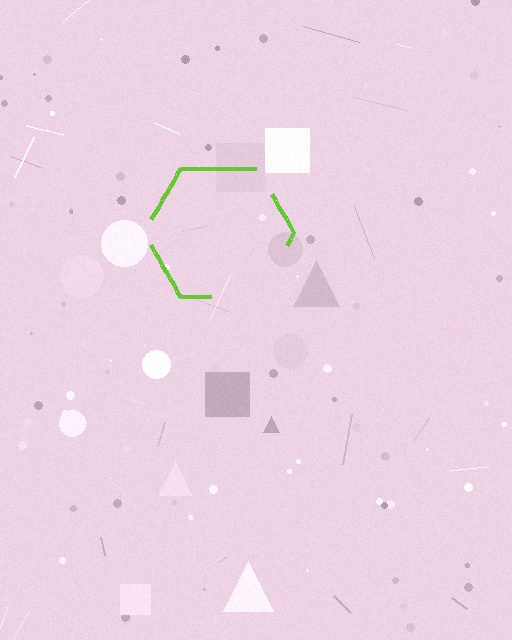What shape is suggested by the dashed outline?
The dashed outline suggests a hexagon.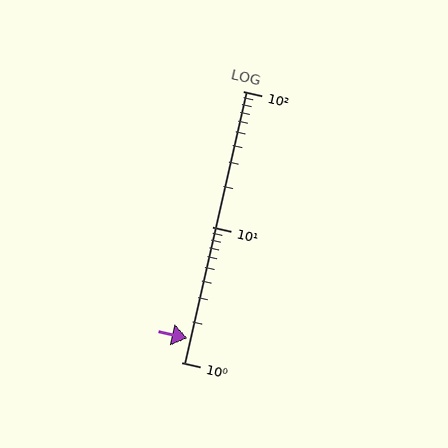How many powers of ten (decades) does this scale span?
The scale spans 2 decades, from 1 to 100.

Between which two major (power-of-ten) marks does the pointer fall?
The pointer is between 1 and 10.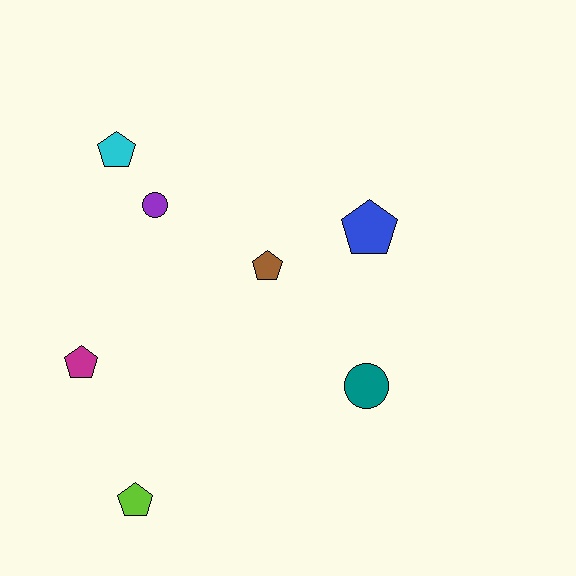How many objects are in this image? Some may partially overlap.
There are 7 objects.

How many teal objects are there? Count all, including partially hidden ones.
There is 1 teal object.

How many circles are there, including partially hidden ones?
There are 2 circles.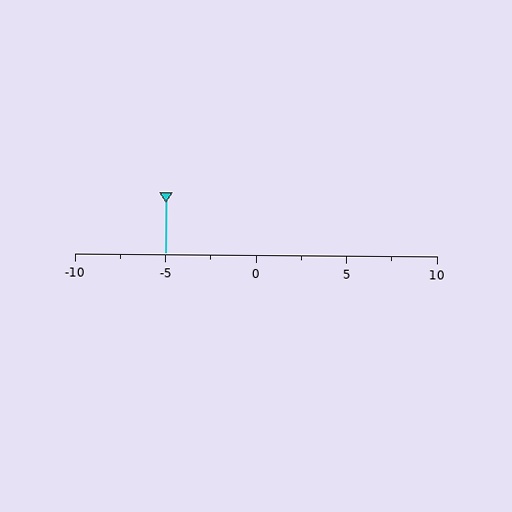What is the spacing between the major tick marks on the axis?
The major ticks are spaced 5 apart.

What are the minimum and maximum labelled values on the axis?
The axis runs from -10 to 10.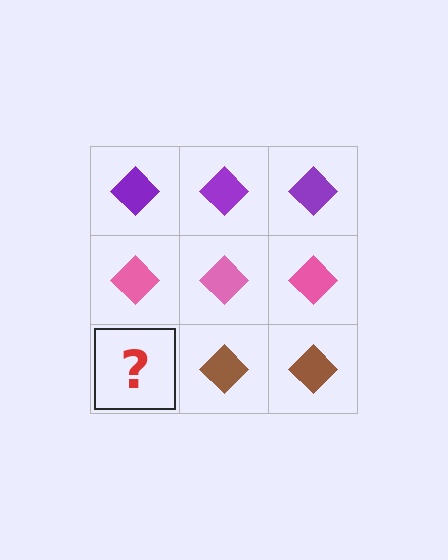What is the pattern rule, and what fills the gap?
The rule is that each row has a consistent color. The gap should be filled with a brown diamond.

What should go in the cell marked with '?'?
The missing cell should contain a brown diamond.